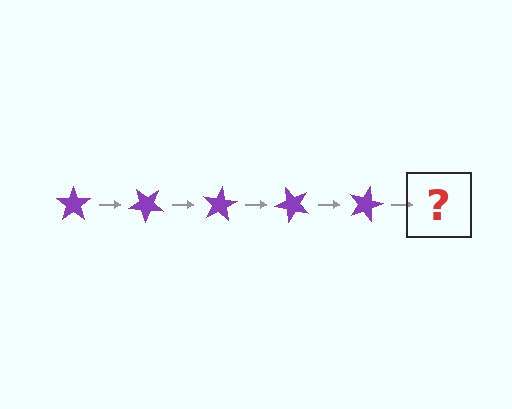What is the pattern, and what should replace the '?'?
The pattern is that the star rotates 40 degrees each step. The '?' should be a purple star rotated 200 degrees.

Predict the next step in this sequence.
The next step is a purple star rotated 200 degrees.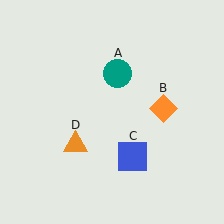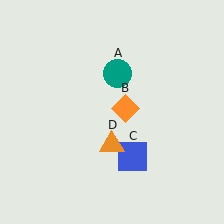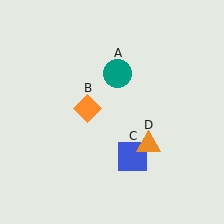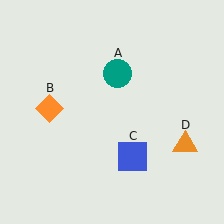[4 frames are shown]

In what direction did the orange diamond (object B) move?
The orange diamond (object B) moved left.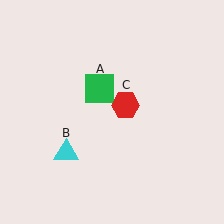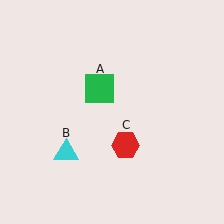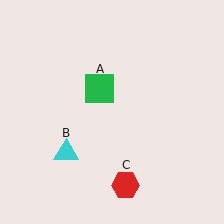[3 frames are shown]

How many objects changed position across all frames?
1 object changed position: red hexagon (object C).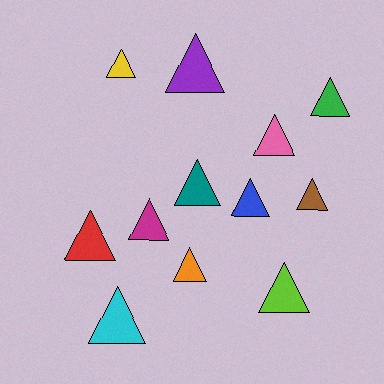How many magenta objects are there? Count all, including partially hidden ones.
There is 1 magenta object.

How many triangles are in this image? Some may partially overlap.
There are 12 triangles.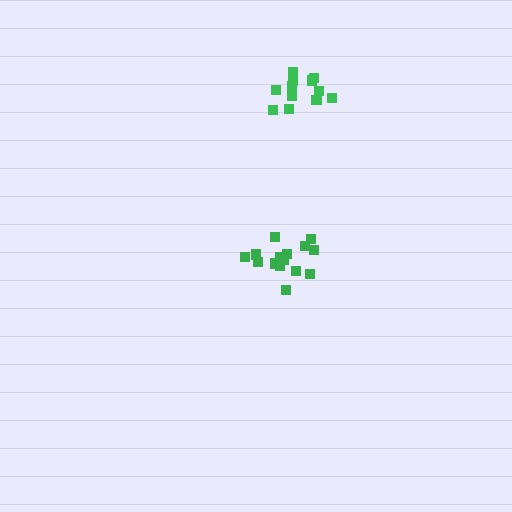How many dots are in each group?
Group 1: 15 dots, Group 2: 13 dots (28 total).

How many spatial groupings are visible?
There are 2 spatial groupings.